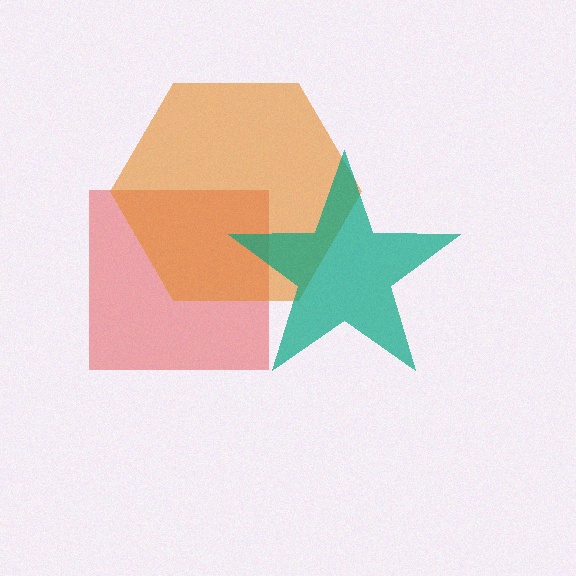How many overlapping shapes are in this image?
There are 3 overlapping shapes in the image.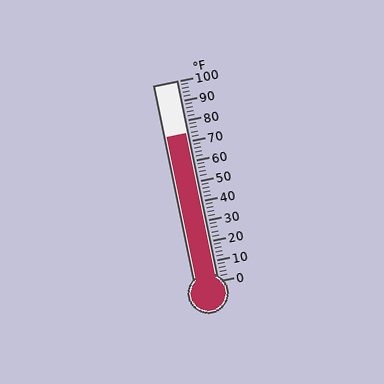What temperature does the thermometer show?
The thermometer shows approximately 74°F.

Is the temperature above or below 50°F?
The temperature is above 50°F.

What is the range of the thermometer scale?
The thermometer scale ranges from 0°F to 100°F.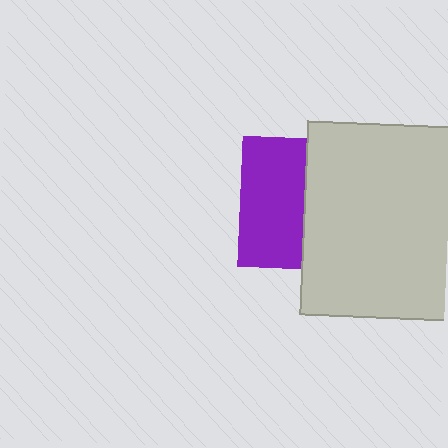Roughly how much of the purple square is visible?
About half of it is visible (roughly 49%).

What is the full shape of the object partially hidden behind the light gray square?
The partially hidden object is a purple square.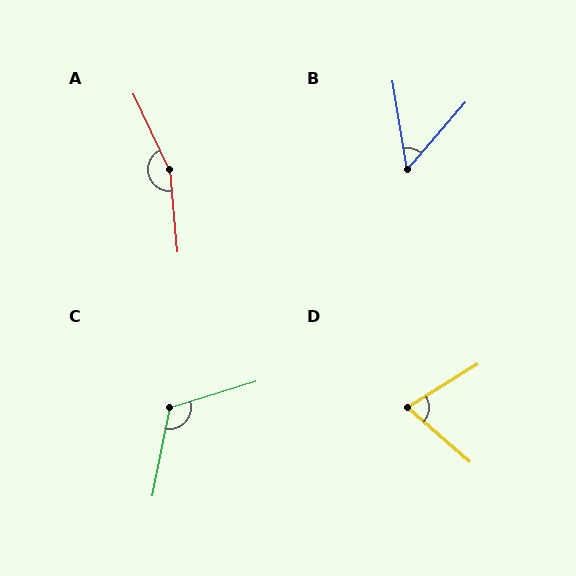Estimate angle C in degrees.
Approximately 119 degrees.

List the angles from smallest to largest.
B (50°), D (73°), C (119°), A (160°).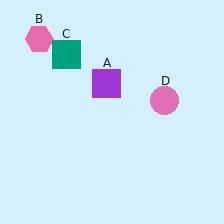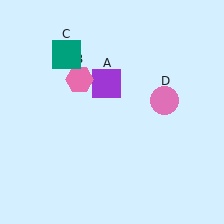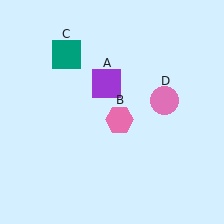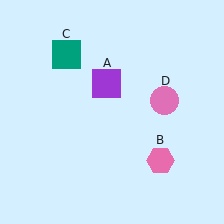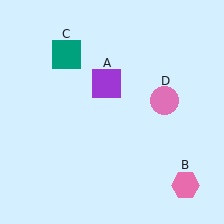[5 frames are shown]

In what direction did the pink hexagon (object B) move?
The pink hexagon (object B) moved down and to the right.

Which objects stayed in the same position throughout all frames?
Purple square (object A) and teal square (object C) and pink circle (object D) remained stationary.